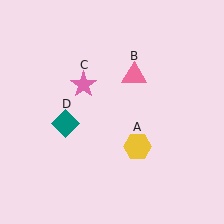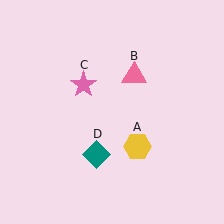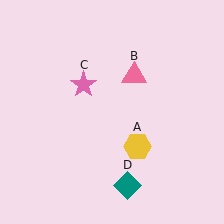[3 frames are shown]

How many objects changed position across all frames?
1 object changed position: teal diamond (object D).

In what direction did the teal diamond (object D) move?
The teal diamond (object D) moved down and to the right.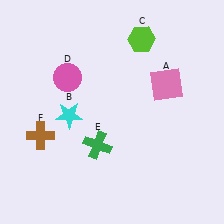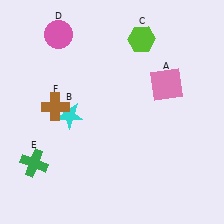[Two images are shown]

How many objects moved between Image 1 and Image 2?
3 objects moved between the two images.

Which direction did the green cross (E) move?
The green cross (E) moved left.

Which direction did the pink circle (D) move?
The pink circle (D) moved up.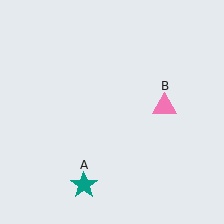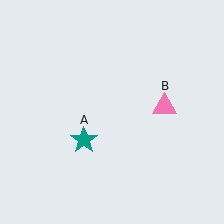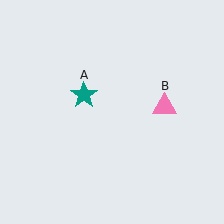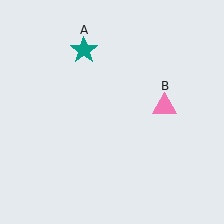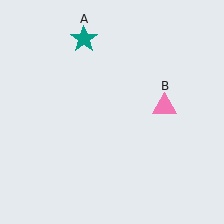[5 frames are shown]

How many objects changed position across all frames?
1 object changed position: teal star (object A).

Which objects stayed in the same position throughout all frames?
Pink triangle (object B) remained stationary.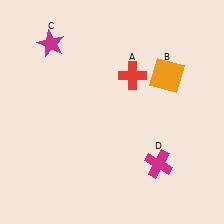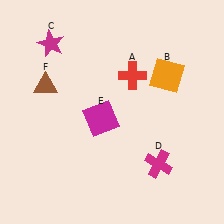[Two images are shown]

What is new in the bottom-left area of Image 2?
A magenta square (E) was added in the bottom-left area of Image 2.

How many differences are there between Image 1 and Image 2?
There are 2 differences between the two images.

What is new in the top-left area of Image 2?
A brown triangle (F) was added in the top-left area of Image 2.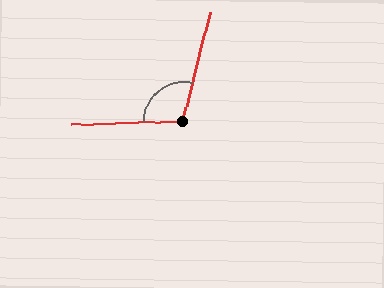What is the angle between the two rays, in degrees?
Approximately 106 degrees.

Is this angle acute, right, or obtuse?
It is obtuse.